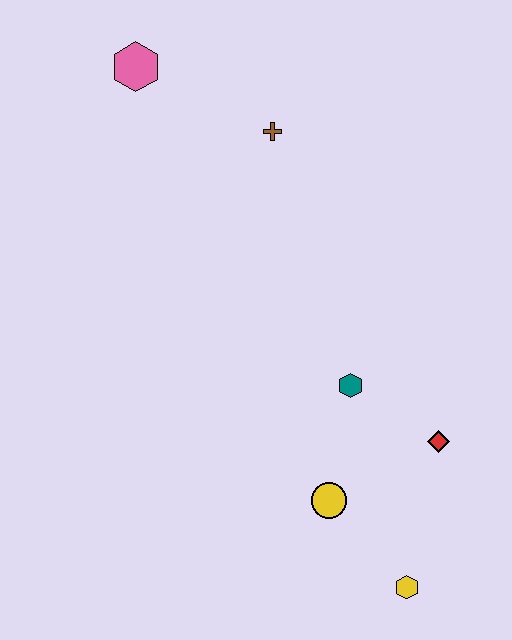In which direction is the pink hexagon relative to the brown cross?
The pink hexagon is to the left of the brown cross.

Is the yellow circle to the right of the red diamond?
No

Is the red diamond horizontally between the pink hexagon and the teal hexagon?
No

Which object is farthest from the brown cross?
The yellow hexagon is farthest from the brown cross.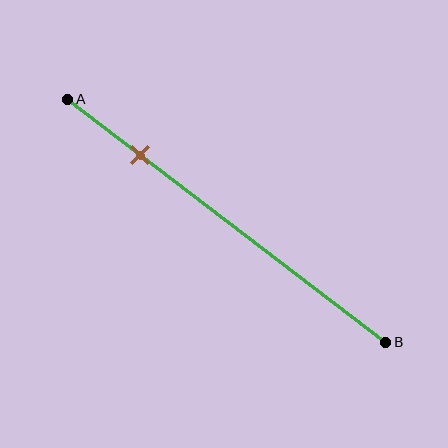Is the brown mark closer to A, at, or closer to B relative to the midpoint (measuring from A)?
The brown mark is closer to point A than the midpoint of segment AB.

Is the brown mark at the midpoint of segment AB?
No, the mark is at about 25% from A, not at the 50% midpoint.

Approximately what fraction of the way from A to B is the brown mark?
The brown mark is approximately 25% of the way from A to B.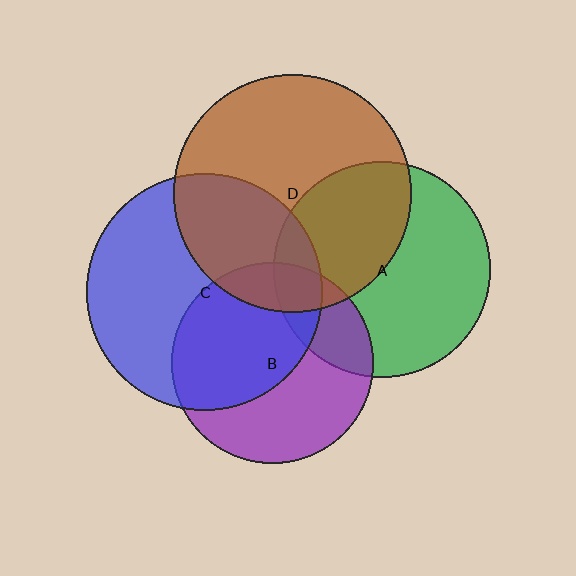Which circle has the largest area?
Circle D (brown).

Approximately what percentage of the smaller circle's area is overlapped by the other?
Approximately 20%.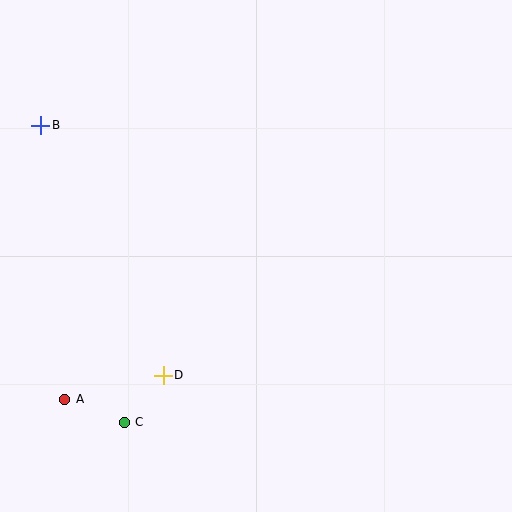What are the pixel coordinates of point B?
Point B is at (41, 125).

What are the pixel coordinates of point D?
Point D is at (163, 375).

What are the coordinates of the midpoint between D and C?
The midpoint between D and C is at (144, 399).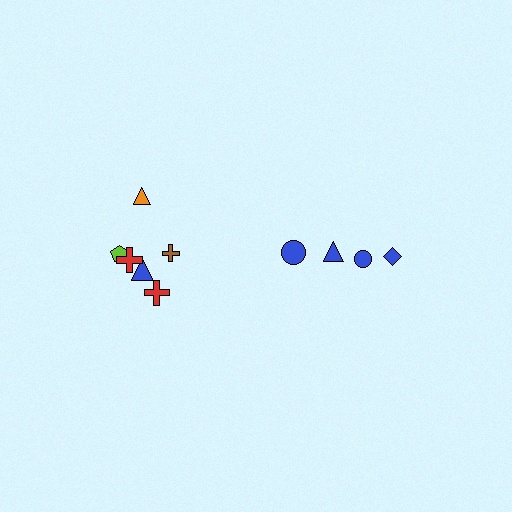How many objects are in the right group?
There are 4 objects.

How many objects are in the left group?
There are 6 objects.